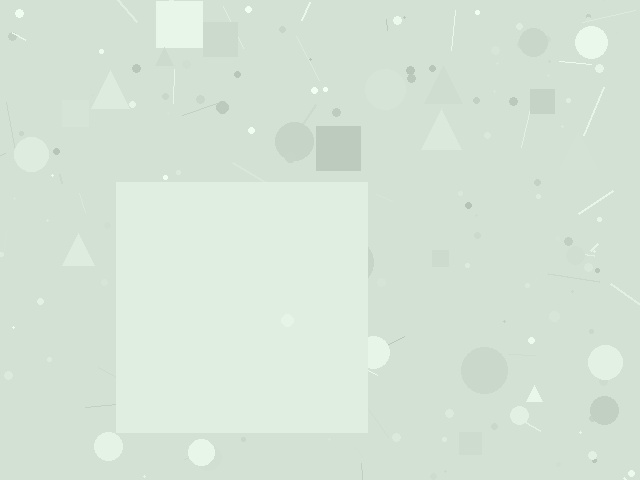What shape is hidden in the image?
A square is hidden in the image.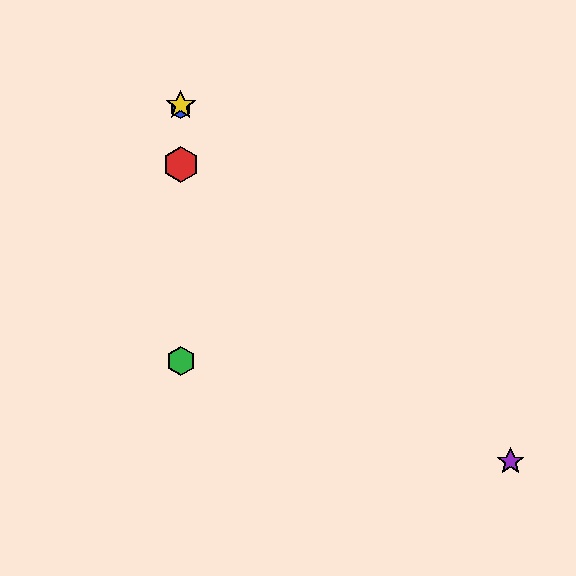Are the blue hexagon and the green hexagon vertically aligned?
Yes, both are at x≈181.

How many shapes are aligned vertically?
4 shapes (the red hexagon, the blue hexagon, the green hexagon, the yellow star) are aligned vertically.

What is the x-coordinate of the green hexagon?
The green hexagon is at x≈181.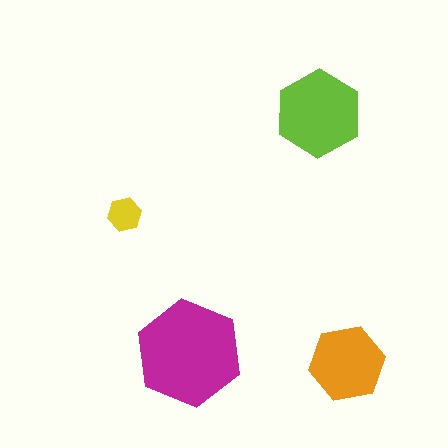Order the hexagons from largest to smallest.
the magenta one, the lime one, the orange one, the yellow one.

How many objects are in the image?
There are 4 objects in the image.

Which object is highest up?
The lime hexagon is topmost.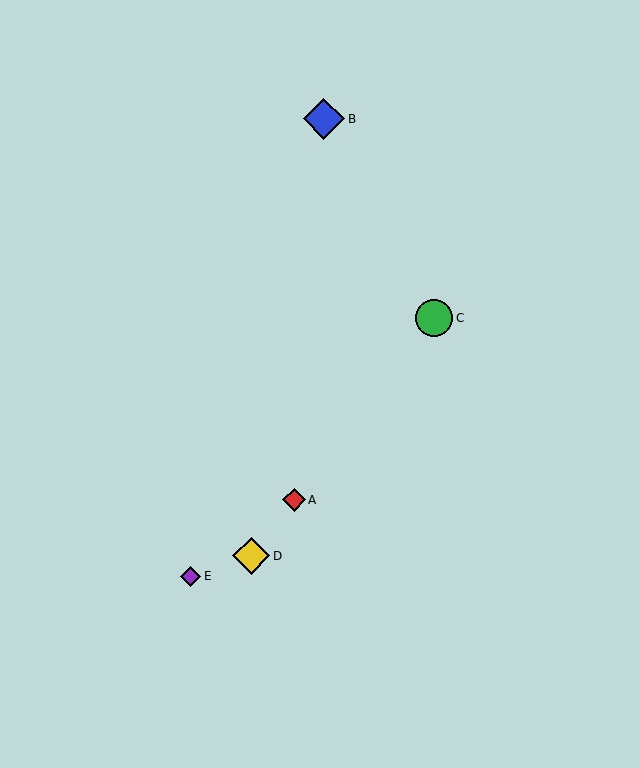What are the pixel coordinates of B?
Object B is at (324, 119).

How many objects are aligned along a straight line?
3 objects (A, C, D) are aligned along a straight line.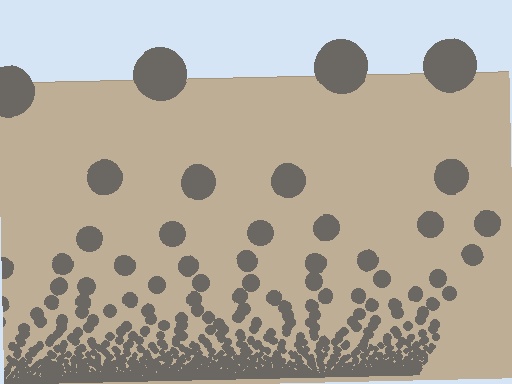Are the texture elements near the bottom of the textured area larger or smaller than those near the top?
Smaller. The gradient is inverted — elements near the bottom are smaller and denser.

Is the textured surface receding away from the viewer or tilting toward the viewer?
The surface appears to tilt toward the viewer. Texture elements get larger and sparser toward the top.